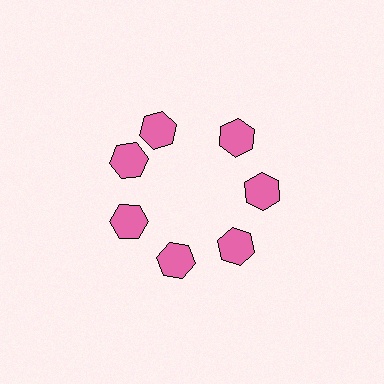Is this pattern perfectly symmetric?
No. The 7 pink hexagons are arranged in a ring, but one element near the 12 o'clock position is rotated out of alignment along the ring, breaking the 7-fold rotational symmetry.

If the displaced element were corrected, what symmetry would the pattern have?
It would have 7-fold rotational symmetry — the pattern would map onto itself every 51 degrees.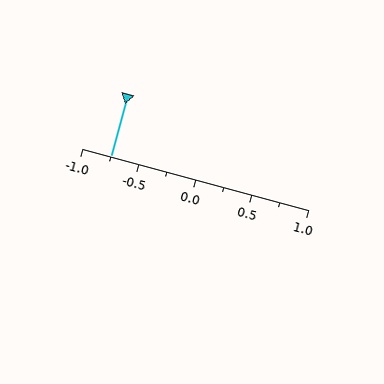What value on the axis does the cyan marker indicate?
The marker indicates approximately -0.75.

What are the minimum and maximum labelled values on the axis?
The axis runs from -1.0 to 1.0.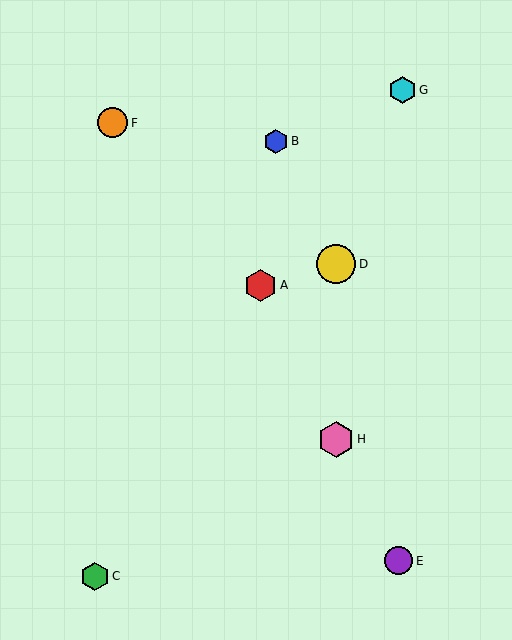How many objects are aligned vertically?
2 objects (D, H) are aligned vertically.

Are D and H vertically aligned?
Yes, both are at x≈336.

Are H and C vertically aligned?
No, H is at x≈336 and C is at x≈95.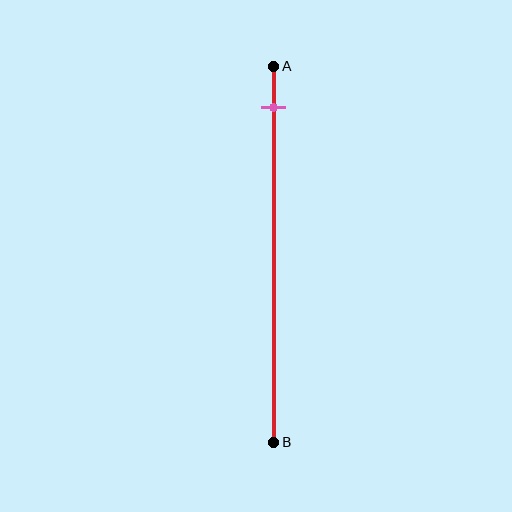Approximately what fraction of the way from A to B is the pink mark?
The pink mark is approximately 10% of the way from A to B.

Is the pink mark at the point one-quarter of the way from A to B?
No, the mark is at about 10% from A, not at the 25% one-quarter point.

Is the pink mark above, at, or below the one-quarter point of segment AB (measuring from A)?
The pink mark is above the one-quarter point of segment AB.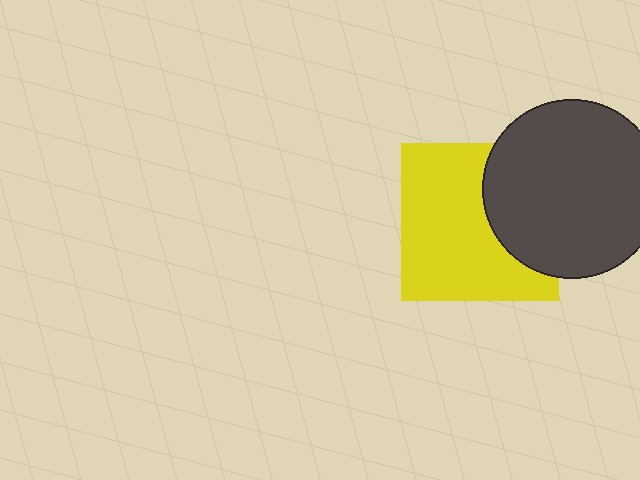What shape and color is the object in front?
The object in front is a dark gray circle.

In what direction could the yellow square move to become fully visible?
The yellow square could move left. That would shift it out from behind the dark gray circle entirely.